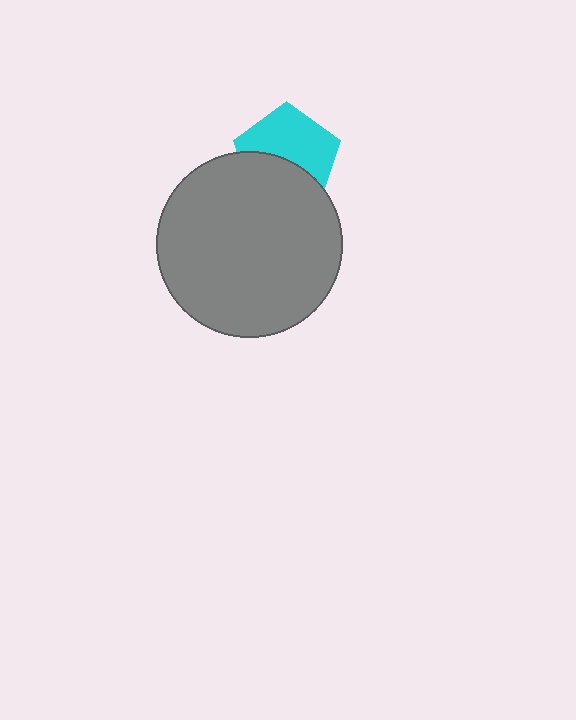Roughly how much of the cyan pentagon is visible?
About half of it is visible (roughly 57%).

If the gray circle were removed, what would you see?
You would see the complete cyan pentagon.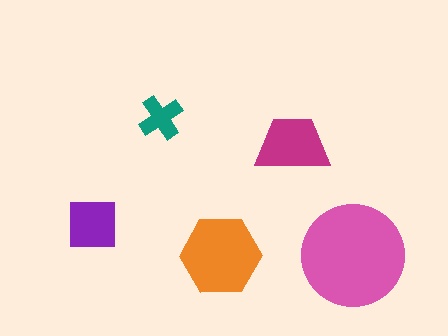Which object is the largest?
The pink circle.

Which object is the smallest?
The teal cross.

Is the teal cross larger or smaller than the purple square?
Smaller.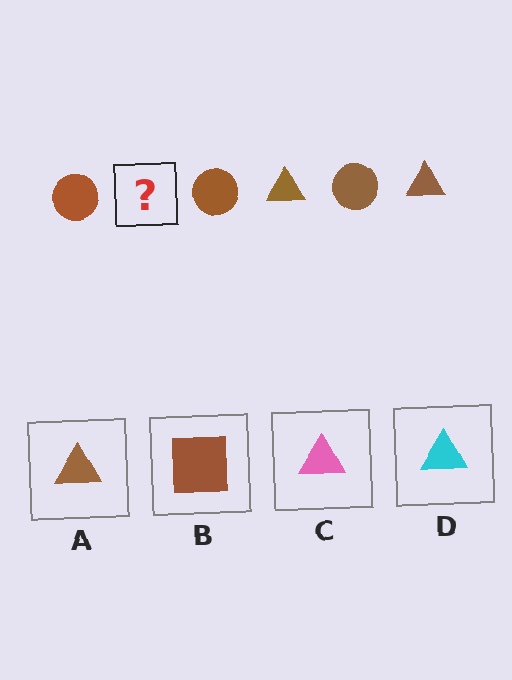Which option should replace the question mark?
Option A.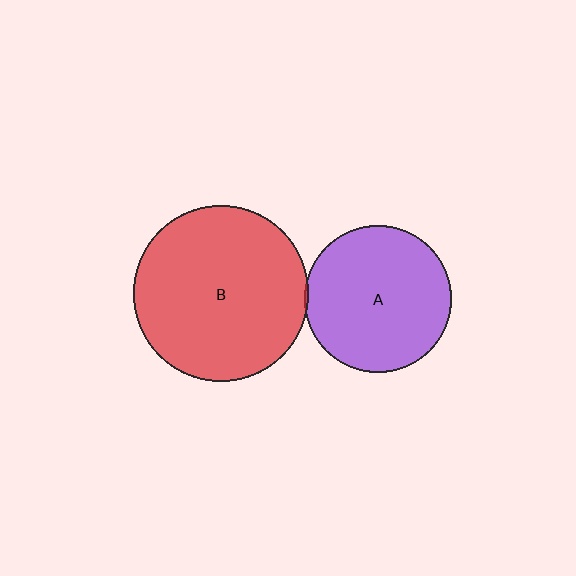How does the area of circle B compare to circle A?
Approximately 1.4 times.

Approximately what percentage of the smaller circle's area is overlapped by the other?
Approximately 5%.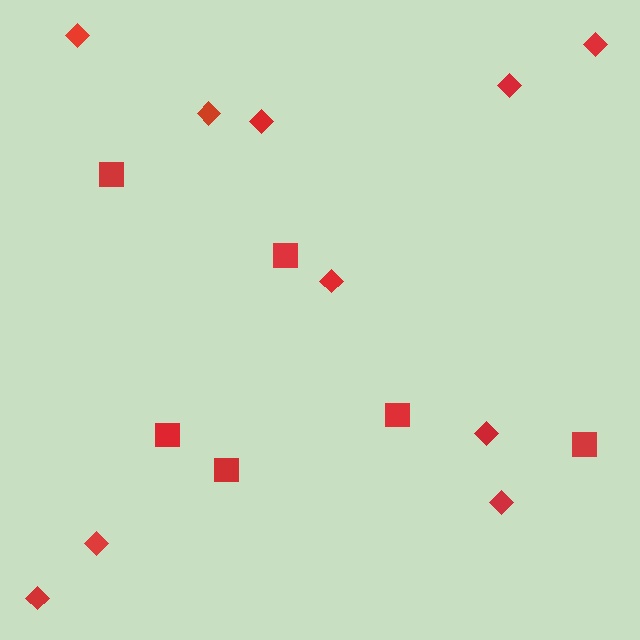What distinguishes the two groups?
There are 2 groups: one group of squares (6) and one group of diamonds (10).